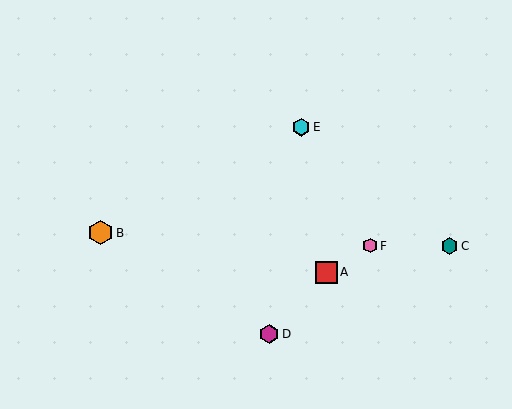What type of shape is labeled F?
Shape F is a pink hexagon.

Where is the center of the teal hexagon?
The center of the teal hexagon is at (450, 246).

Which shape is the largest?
The orange hexagon (labeled B) is the largest.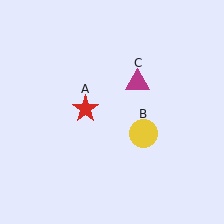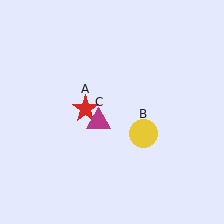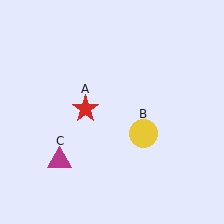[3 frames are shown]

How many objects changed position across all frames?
1 object changed position: magenta triangle (object C).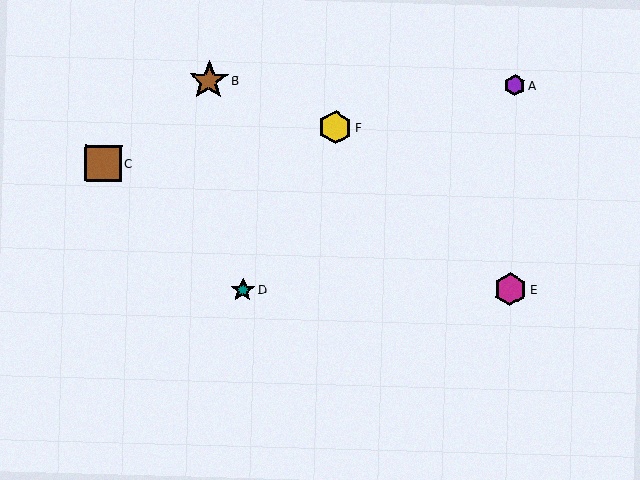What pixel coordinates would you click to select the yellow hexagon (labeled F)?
Click at (335, 127) to select the yellow hexagon F.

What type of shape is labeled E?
Shape E is a magenta hexagon.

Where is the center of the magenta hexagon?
The center of the magenta hexagon is at (510, 289).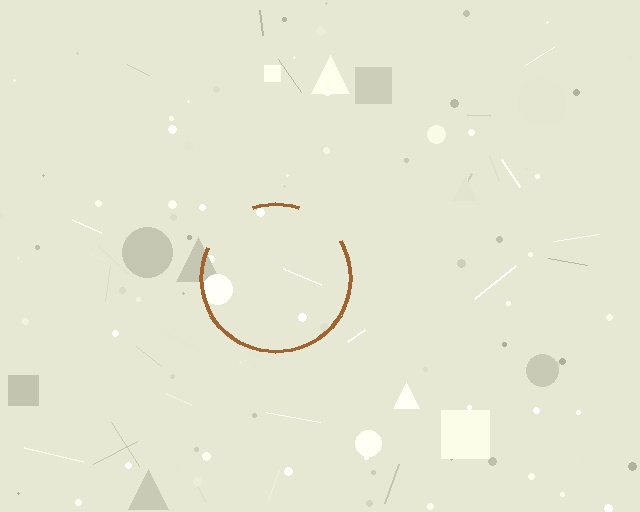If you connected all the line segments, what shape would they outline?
They would outline a circle.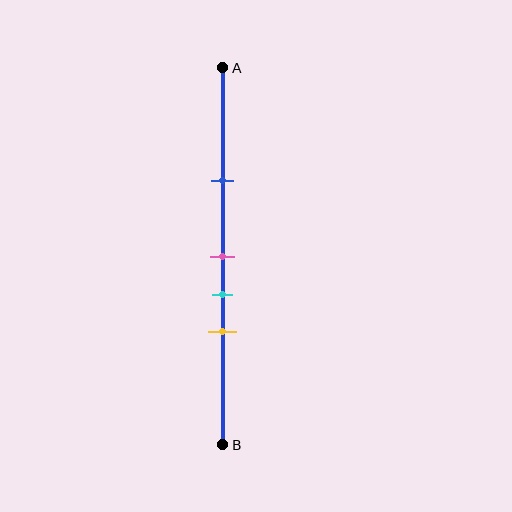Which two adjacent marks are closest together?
The pink and cyan marks are the closest adjacent pair.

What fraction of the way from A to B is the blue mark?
The blue mark is approximately 30% (0.3) of the way from A to B.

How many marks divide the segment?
There are 4 marks dividing the segment.